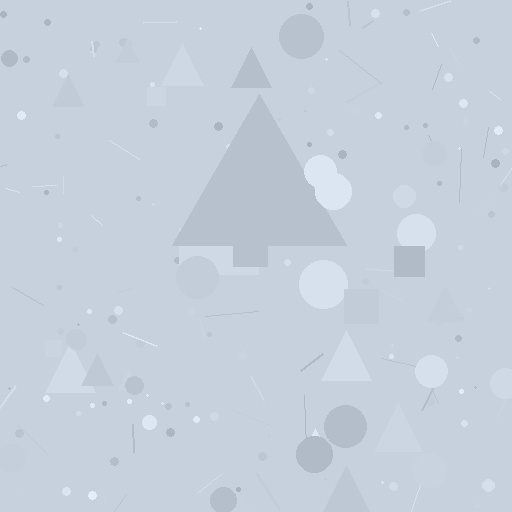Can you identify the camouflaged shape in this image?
The camouflaged shape is a triangle.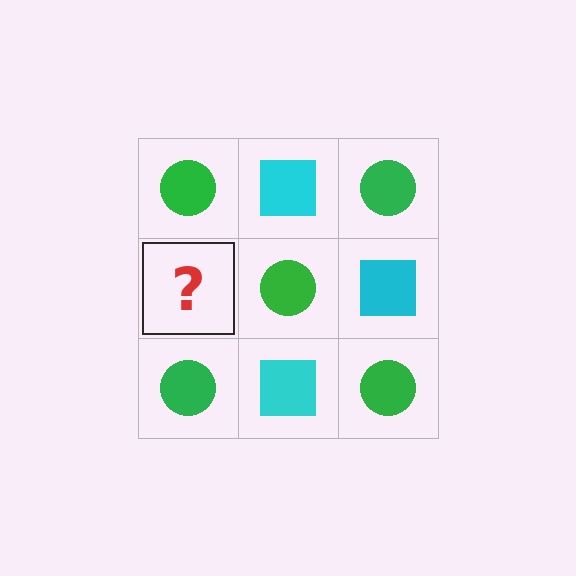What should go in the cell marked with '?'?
The missing cell should contain a cyan square.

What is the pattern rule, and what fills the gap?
The rule is that it alternates green circle and cyan square in a checkerboard pattern. The gap should be filled with a cyan square.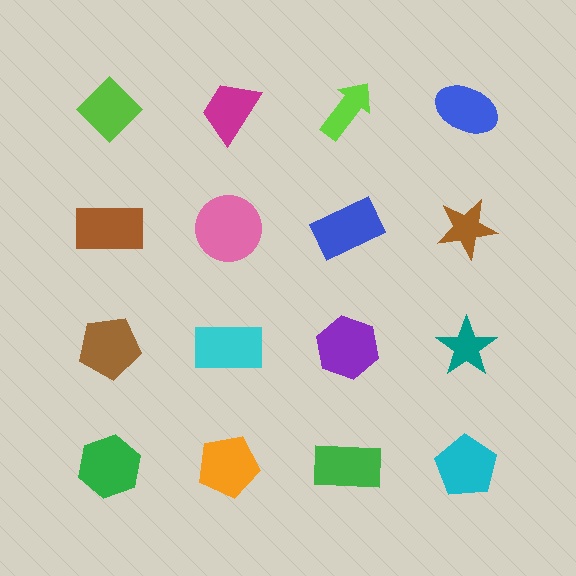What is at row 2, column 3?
A blue rectangle.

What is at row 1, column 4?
A blue ellipse.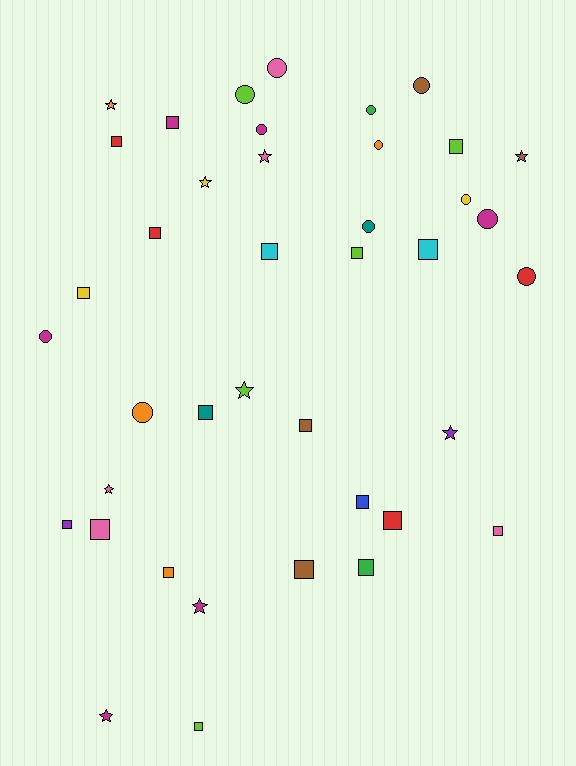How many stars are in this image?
There are 9 stars.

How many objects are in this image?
There are 40 objects.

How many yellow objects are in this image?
There are 3 yellow objects.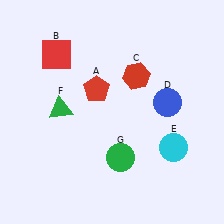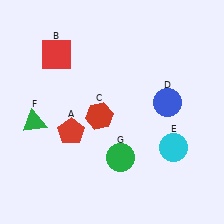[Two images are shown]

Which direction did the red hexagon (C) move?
The red hexagon (C) moved down.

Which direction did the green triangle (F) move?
The green triangle (F) moved left.